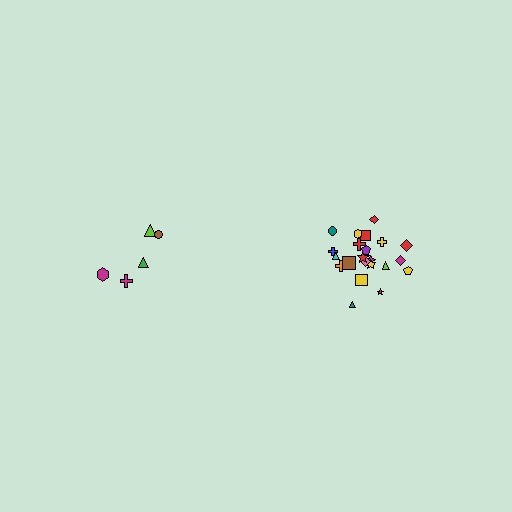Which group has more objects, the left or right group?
The right group.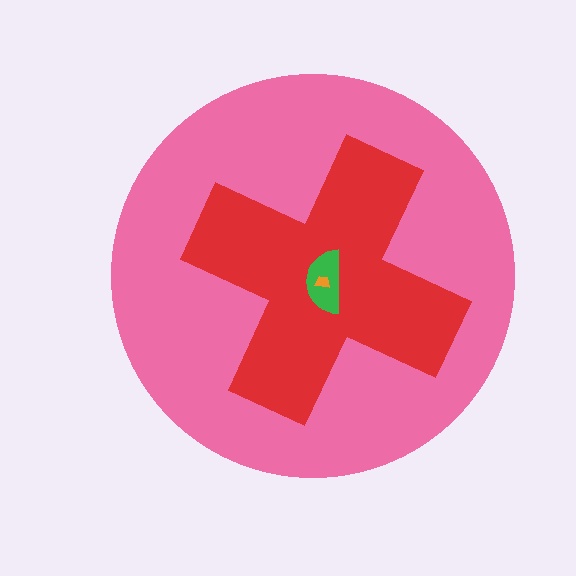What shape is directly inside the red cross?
The green semicircle.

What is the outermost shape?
The pink circle.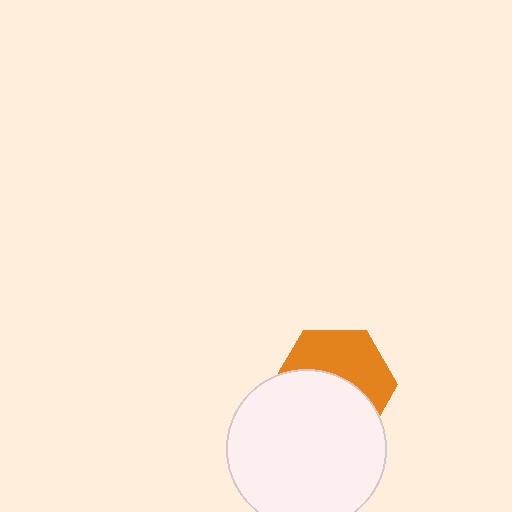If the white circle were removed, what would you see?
You would see the complete orange hexagon.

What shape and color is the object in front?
The object in front is a white circle.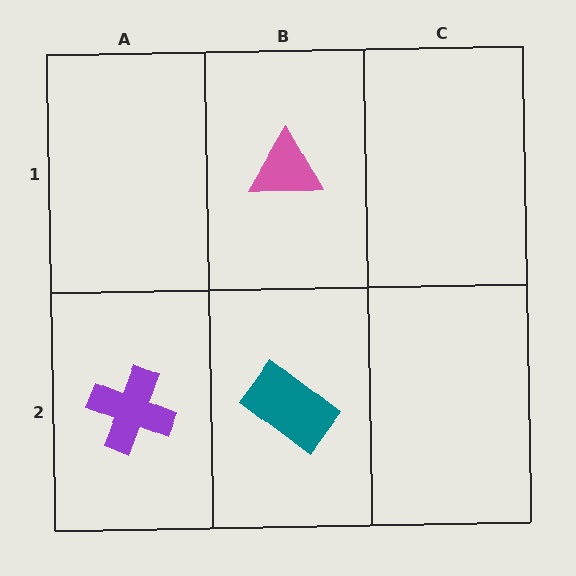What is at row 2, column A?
A purple cross.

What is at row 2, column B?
A teal rectangle.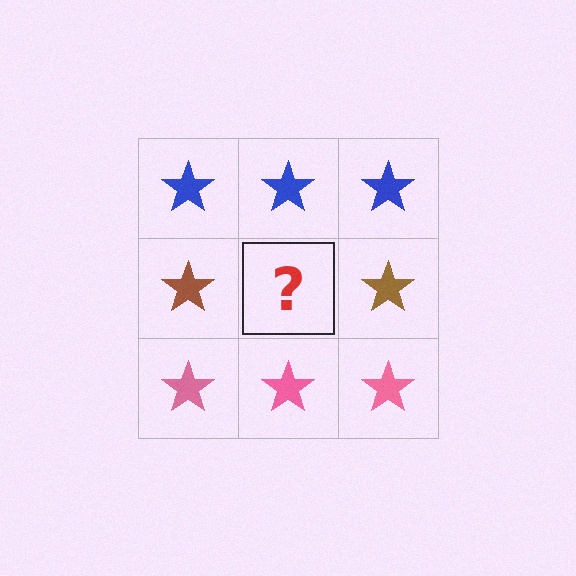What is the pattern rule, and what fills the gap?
The rule is that each row has a consistent color. The gap should be filled with a brown star.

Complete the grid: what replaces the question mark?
The question mark should be replaced with a brown star.